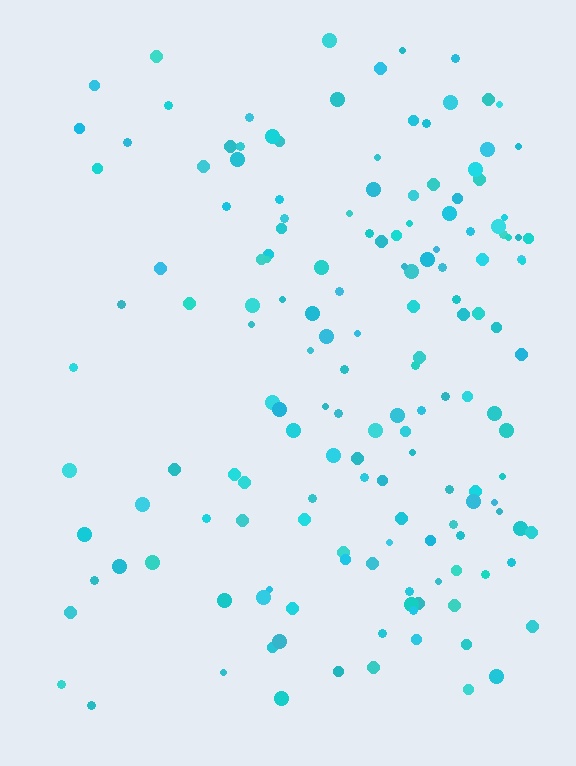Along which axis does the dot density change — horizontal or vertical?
Horizontal.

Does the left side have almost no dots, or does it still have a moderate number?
Still a moderate number, just noticeably fewer than the right.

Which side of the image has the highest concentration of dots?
The right.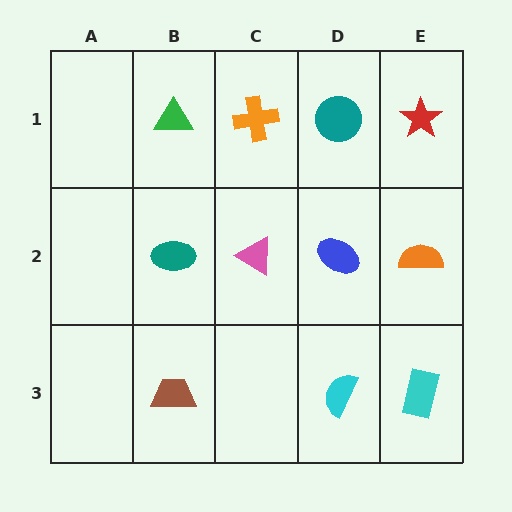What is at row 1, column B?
A green triangle.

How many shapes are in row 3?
3 shapes.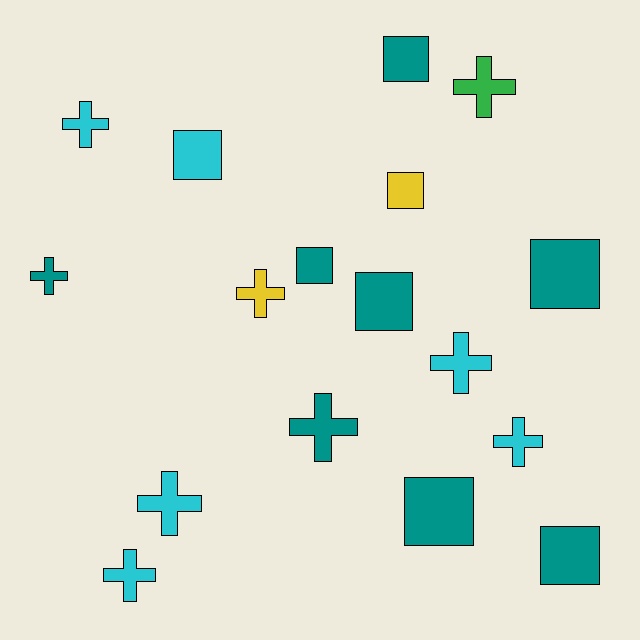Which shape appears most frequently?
Cross, with 9 objects.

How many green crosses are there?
There is 1 green cross.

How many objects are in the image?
There are 17 objects.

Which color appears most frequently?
Teal, with 8 objects.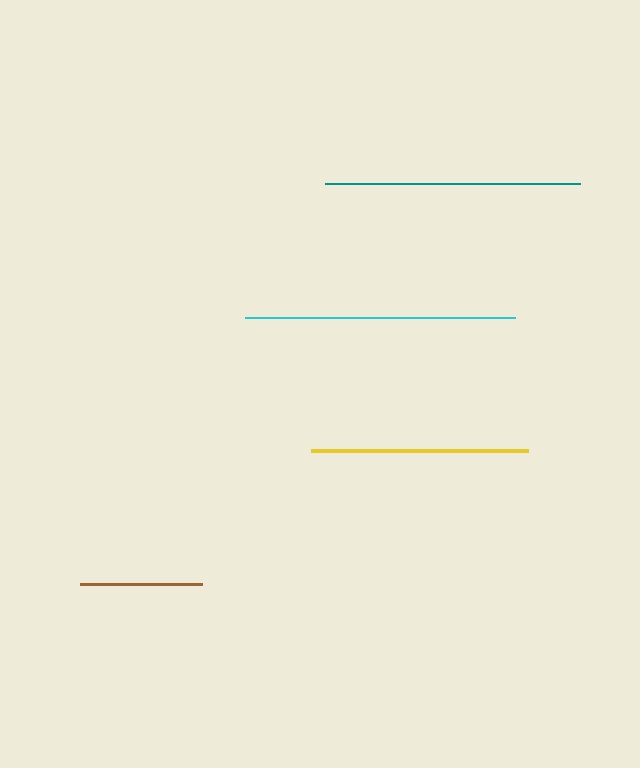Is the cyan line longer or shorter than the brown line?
The cyan line is longer than the brown line.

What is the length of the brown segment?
The brown segment is approximately 121 pixels long.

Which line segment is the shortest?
The brown line is the shortest at approximately 121 pixels.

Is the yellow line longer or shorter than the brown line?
The yellow line is longer than the brown line.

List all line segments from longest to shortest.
From longest to shortest: cyan, teal, yellow, brown.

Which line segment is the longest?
The cyan line is the longest at approximately 270 pixels.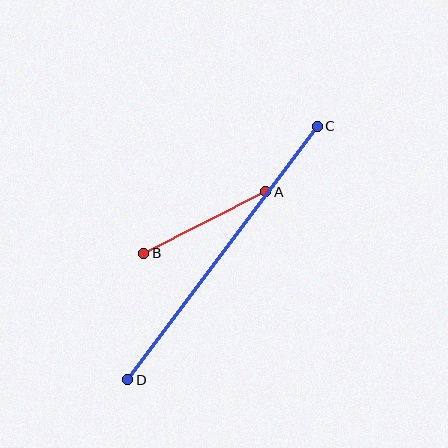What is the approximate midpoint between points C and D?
The midpoint is at approximately (222, 253) pixels.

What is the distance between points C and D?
The distance is approximately 317 pixels.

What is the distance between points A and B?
The distance is approximately 136 pixels.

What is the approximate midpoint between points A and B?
The midpoint is at approximately (205, 222) pixels.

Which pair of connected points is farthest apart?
Points C and D are farthest apart.